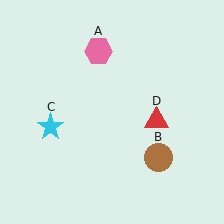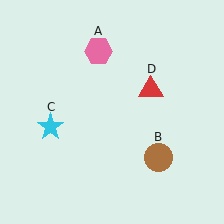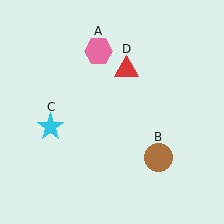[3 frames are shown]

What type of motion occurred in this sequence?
The red triangle (object D) rotated counterclockwise around the center of the scene.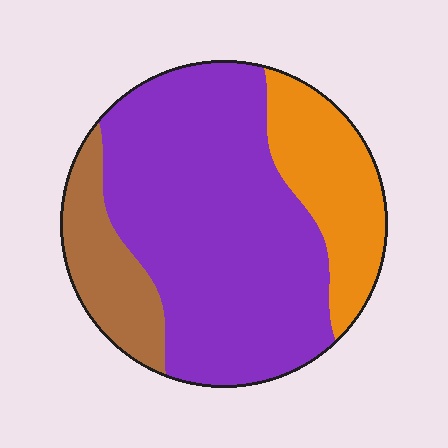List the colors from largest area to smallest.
From largest to smallest: purple, orange, brown.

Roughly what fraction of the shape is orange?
Orange takes up about one fifth (1/5) of the shape.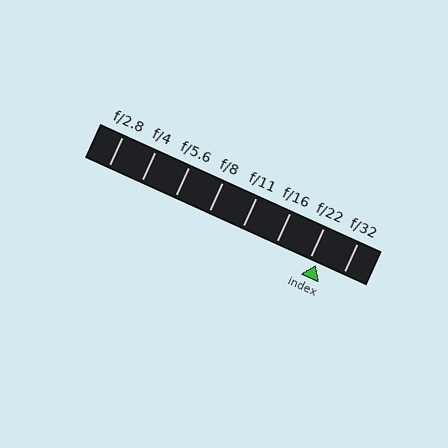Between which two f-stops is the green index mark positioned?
The index mark is between f/22 and f/32.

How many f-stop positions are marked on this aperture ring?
There are 8 f-stop positions marked.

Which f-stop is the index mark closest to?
The index mark is closest to f/22.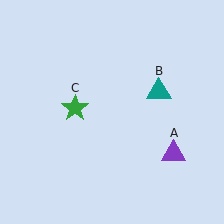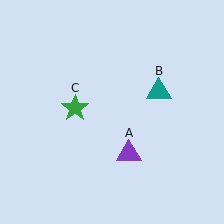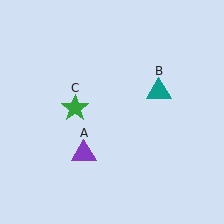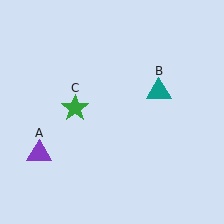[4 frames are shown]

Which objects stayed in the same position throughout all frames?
Teal triangle (object B) and green star (object C) remained stationary.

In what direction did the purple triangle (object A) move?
The purple triangle (object A) moved left.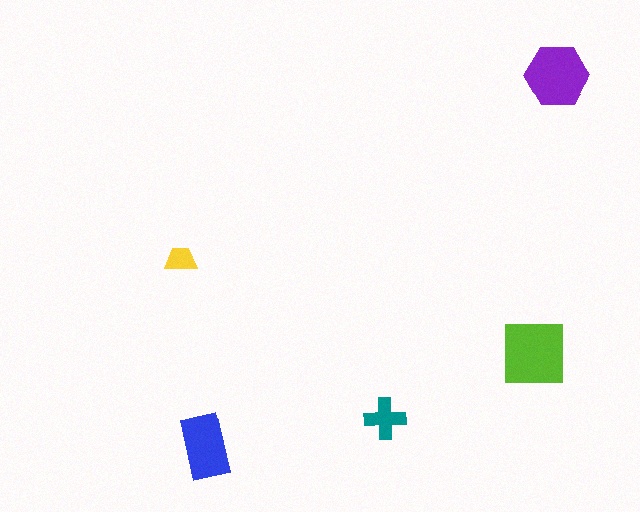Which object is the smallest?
The yellow trapezoid.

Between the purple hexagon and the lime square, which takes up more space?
The lime square.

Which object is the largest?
The lime square.